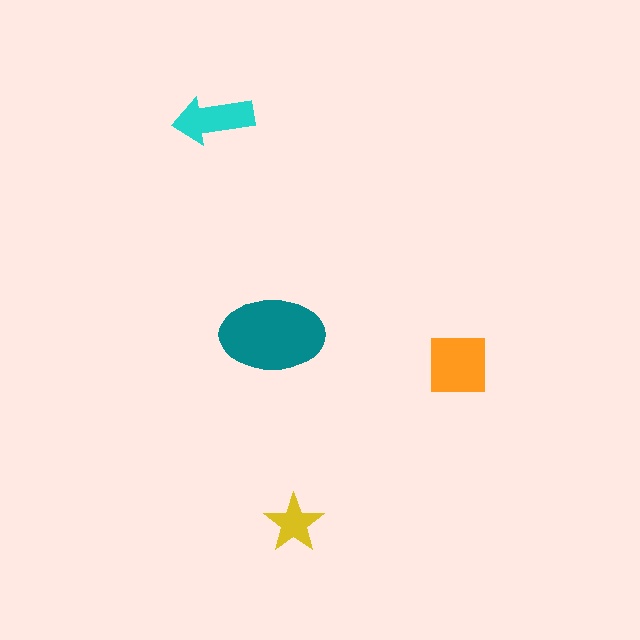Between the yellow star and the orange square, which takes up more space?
The orange square.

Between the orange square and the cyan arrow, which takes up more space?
The orange square.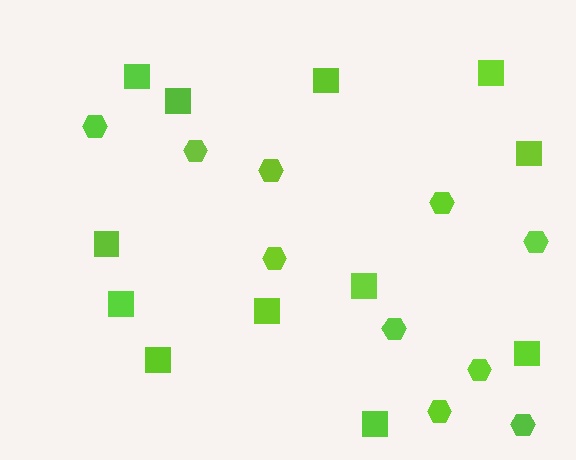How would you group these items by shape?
There are 2 groups: one group of squares (12) and one group of hexagons (10).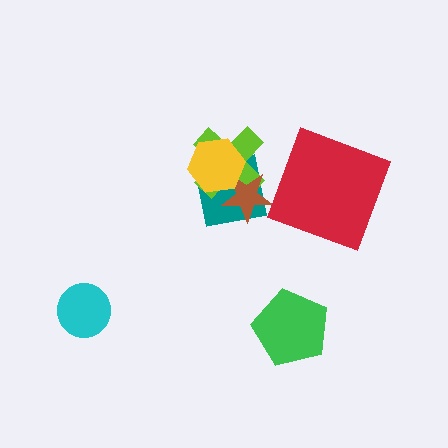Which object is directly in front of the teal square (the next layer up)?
The lime cross is directly in front of the teal square.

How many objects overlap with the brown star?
3 objects overlap with the brown star.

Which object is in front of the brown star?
The yellow hexagon is in front of the brown star.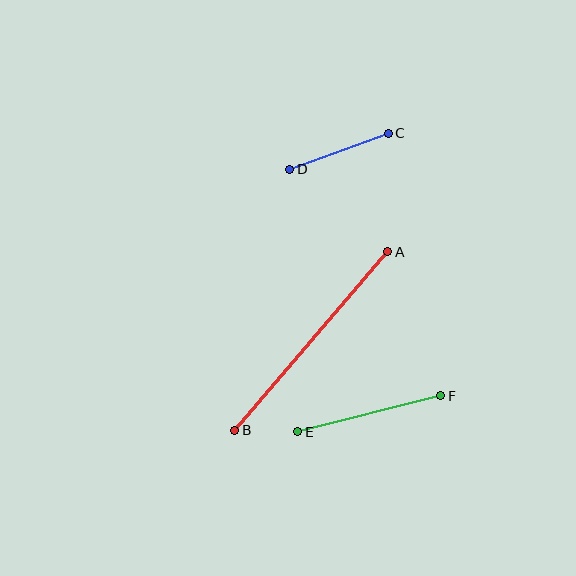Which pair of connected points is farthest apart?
Points A and B are farthest apart.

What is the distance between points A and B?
The distance is approximately 235 pixels.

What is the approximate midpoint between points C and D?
The midpoint is at approximately (339, 151) pixels.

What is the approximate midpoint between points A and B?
The midpoint is at approximately (311, 341) pixels.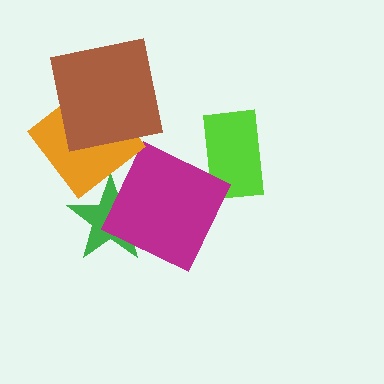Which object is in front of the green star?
The magenta square is in front of the green star.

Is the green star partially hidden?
Yes, it is partially covered by another shape.